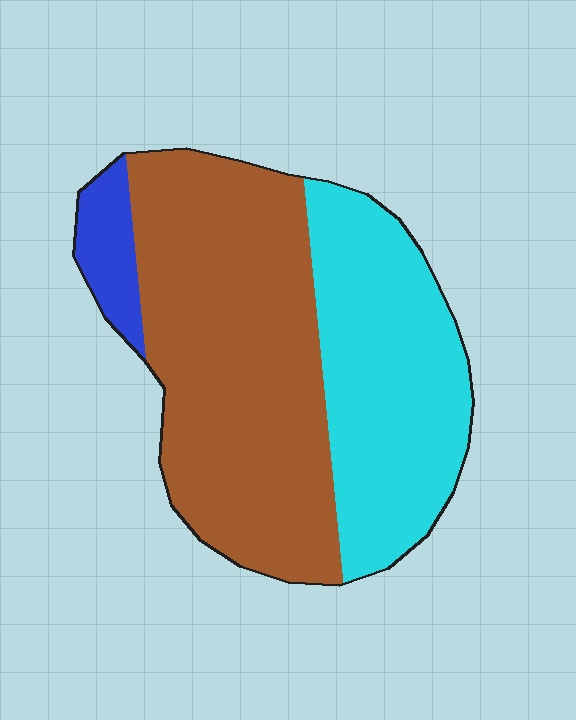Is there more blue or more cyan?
Cyan.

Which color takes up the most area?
Brown, at roughly 55%.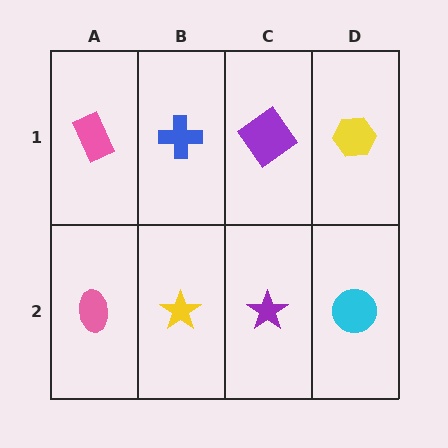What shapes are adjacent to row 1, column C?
A purple star (row 2, column C), a blue cross (row 1, column B), a yellow hexagon (row 1, column D).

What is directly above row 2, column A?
A pink rectangle.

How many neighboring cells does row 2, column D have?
2.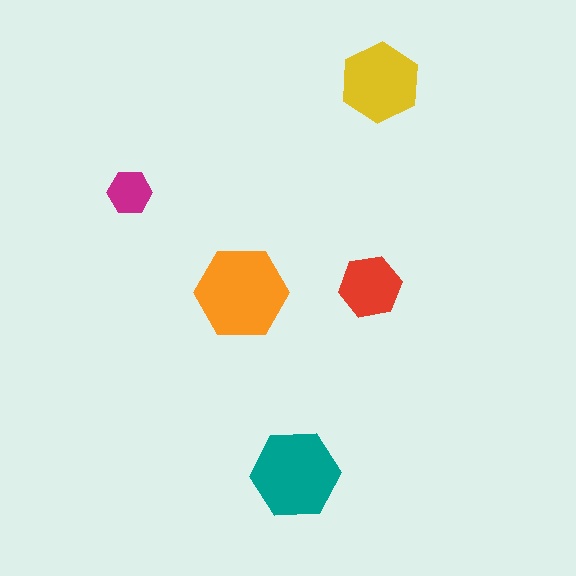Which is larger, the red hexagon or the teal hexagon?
The teal one.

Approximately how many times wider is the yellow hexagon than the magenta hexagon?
About 2 times wider.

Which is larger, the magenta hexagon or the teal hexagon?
The teal one.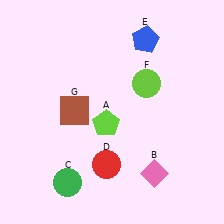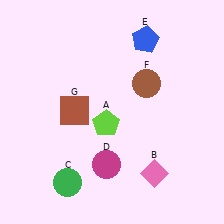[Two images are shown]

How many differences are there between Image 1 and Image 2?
There are 2 differences between the two images.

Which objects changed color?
D changed from red to magenta. F changed from lime to brown.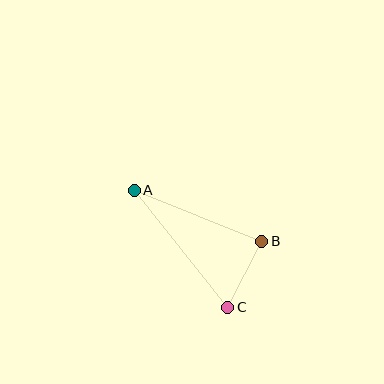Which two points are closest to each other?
Points B and C are closest to each other.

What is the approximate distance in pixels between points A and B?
The distance between A and B is approximately 137 pixels.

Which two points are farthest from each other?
Points A and C are farthest from each other.